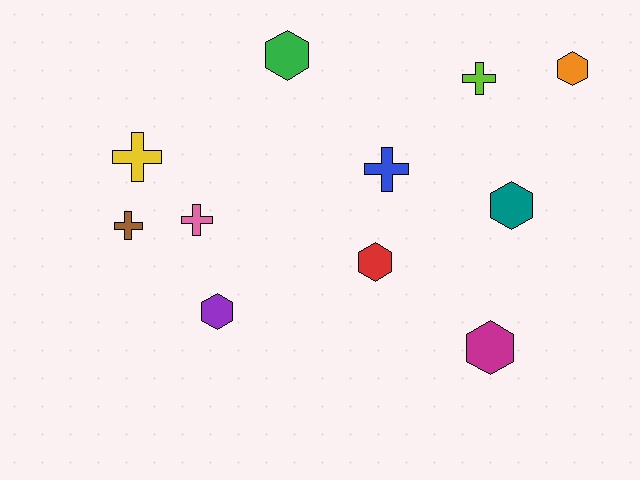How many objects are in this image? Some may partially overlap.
There are 11 objects.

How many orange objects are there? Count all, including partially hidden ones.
There is 1 orange object.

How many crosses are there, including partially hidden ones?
There are 5 crosses.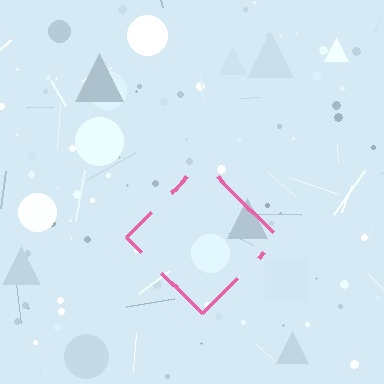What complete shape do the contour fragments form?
The contour fragments form a diamond.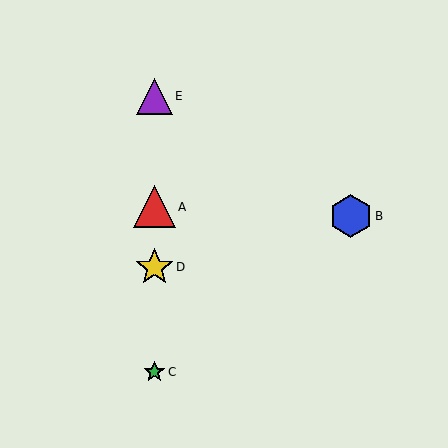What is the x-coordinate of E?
Object E is at x≈154.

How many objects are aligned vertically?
4 objects (A, C, D, E) are aligned vertically.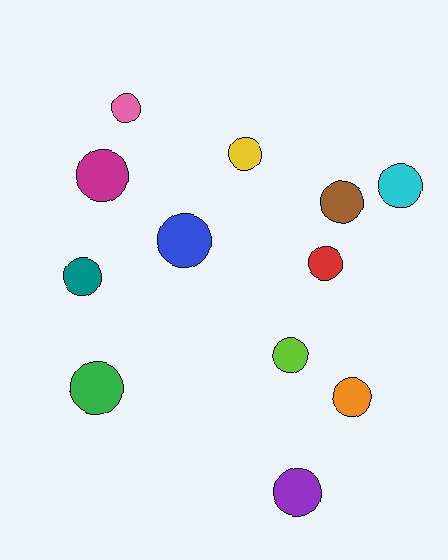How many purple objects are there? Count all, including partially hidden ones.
There is 1 purple object.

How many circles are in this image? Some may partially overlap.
There are 12 circles.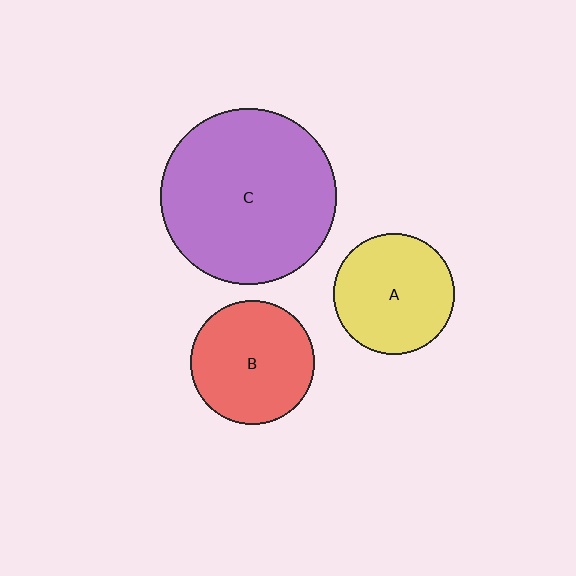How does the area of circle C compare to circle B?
Approximately 2.0 times.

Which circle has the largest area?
Circle C (purple).